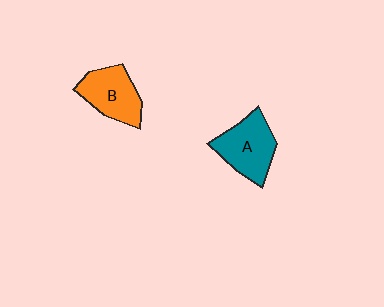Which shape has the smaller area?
Shape B (orange).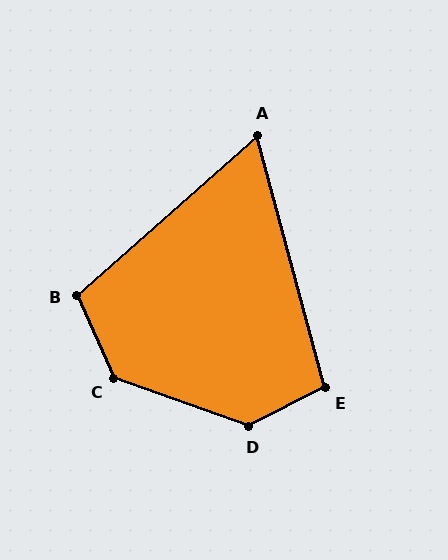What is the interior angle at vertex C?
Approximately 133 degrees (obtuse).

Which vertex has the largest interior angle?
D, at approximately 134 degrees.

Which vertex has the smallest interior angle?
A, at approximately 64 degrees.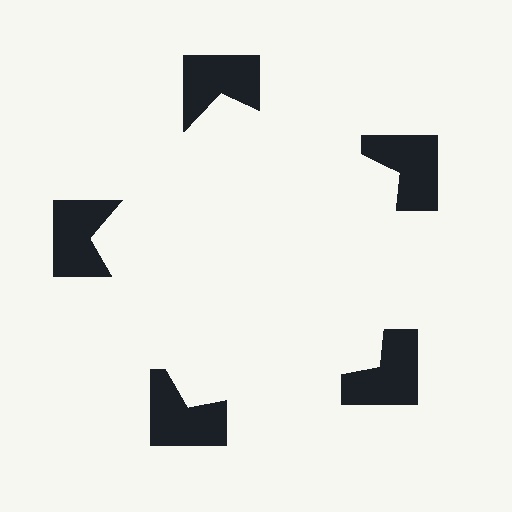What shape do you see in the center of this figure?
An illusory pentagon — its edges are inferred from the aligned wedge cuts in the notched squares, not physically drawn.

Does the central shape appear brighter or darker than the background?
It typically appears slightly brighter than the background, even though no actual brightness change is drawn.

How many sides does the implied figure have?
5 sides.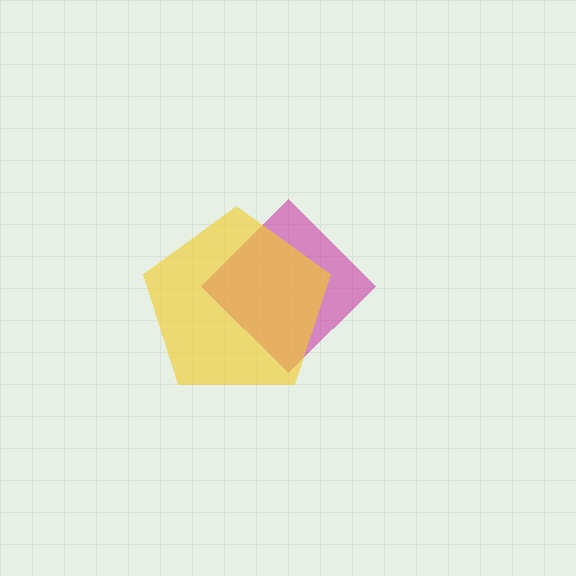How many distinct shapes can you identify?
There are 2 distinct shapes: a magenta diamond, a yellow pentagon.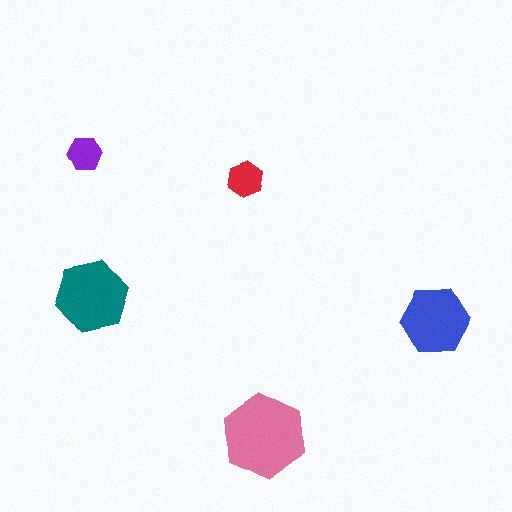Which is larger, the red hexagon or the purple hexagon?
The red one.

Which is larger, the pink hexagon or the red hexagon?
The pink one.